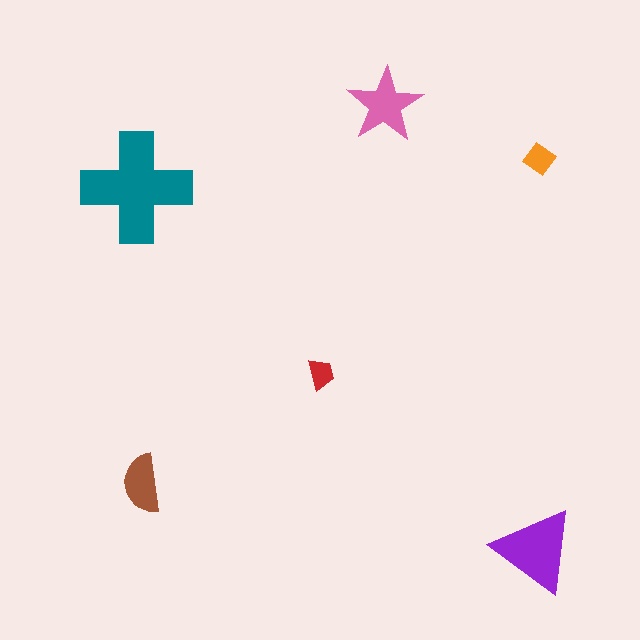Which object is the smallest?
The red trapezoid.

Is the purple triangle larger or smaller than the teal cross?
Smaller.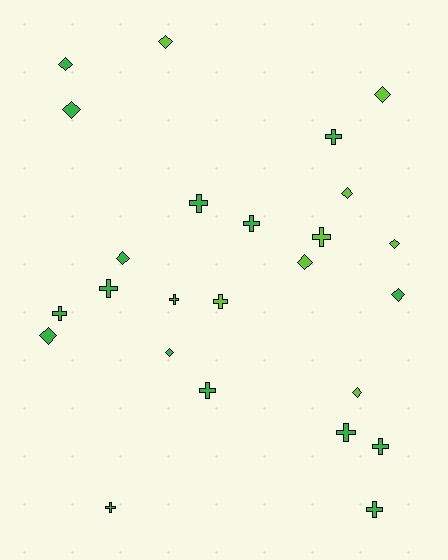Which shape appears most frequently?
Cross, with 13 objects.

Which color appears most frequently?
Green, with 17 objects.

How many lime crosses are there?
There are 2 lime crosses.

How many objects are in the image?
There are 25 objects.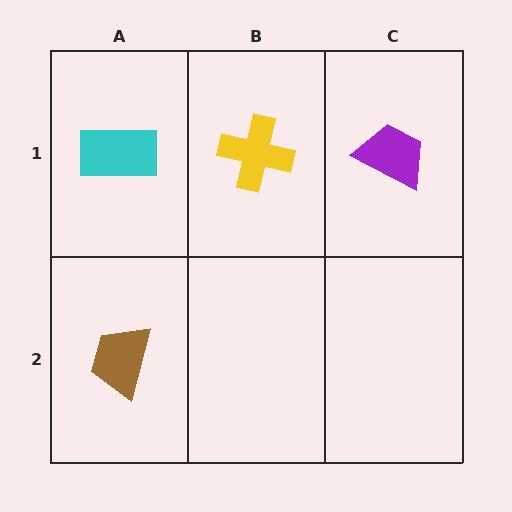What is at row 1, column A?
A cyan rectangle.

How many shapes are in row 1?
3 shapes.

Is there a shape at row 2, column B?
No, that cell is empty.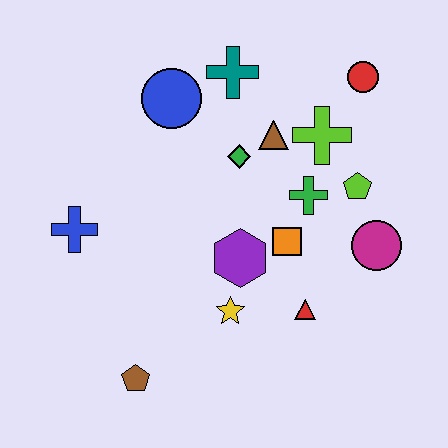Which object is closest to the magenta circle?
The lime pentagon is closest to the magenta circle.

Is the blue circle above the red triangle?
Yes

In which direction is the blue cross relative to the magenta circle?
The blue cross is to the left of the magenta circle.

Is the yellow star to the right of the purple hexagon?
No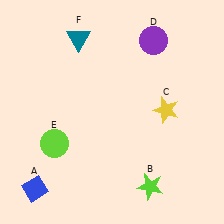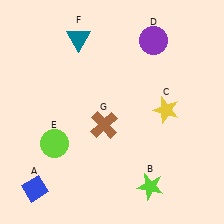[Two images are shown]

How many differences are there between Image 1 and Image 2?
There is 1 difference between the two images.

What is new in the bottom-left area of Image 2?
A brown cross (G) was added in the bottom-left area of Image 2.